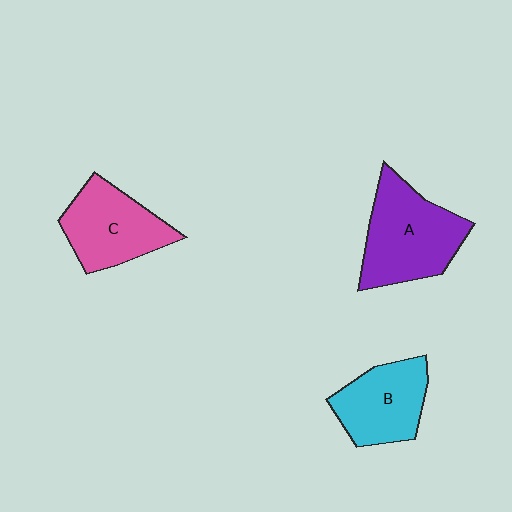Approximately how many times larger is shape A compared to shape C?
Approximately 1.2 times.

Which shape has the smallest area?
Shape B (cyan).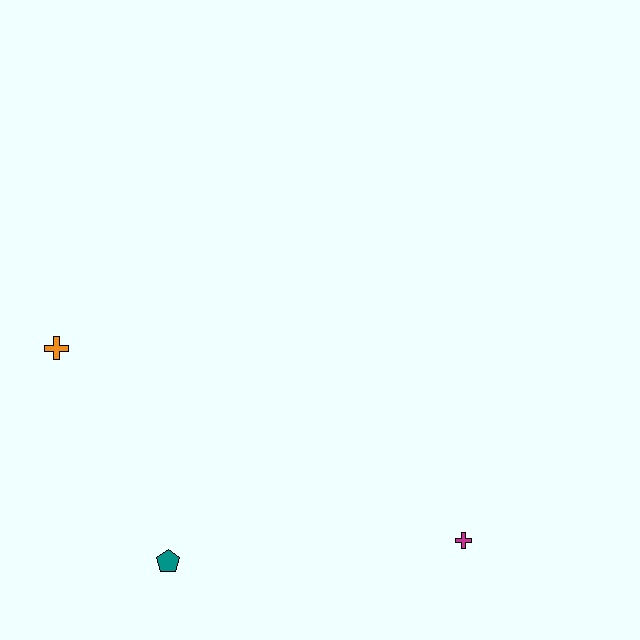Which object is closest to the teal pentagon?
The orange cross is closest to the teal pentagon.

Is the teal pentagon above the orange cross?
No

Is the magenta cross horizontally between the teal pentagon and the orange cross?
No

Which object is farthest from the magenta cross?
The orange cross is farthest from the magenta cross.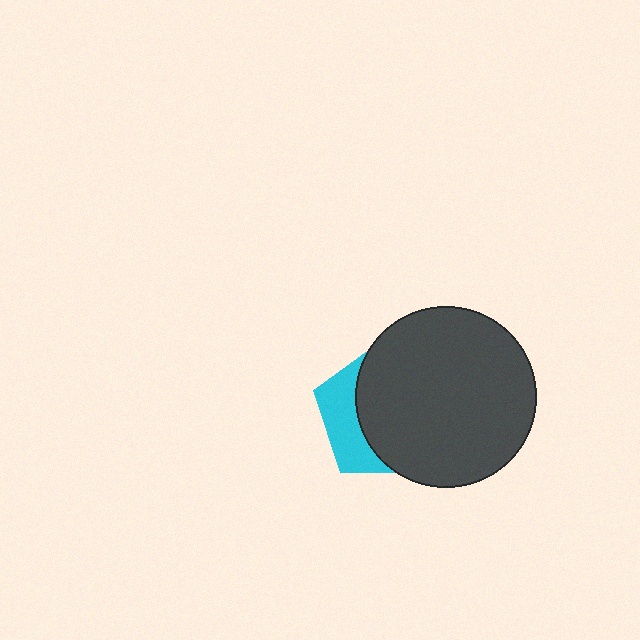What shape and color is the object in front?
The object in front is a dark gray circle.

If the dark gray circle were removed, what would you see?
You would see the complete cyan pentagon.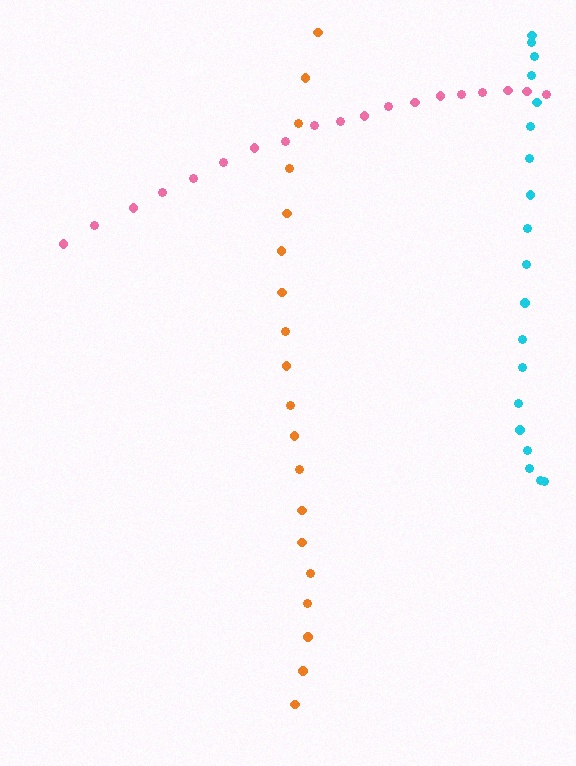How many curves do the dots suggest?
There are 3 distinct paths.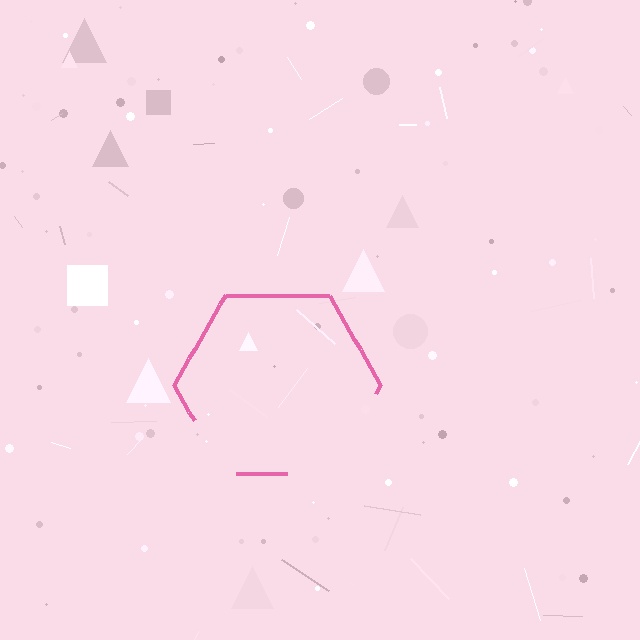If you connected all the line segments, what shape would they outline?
They would outline a hexagon.